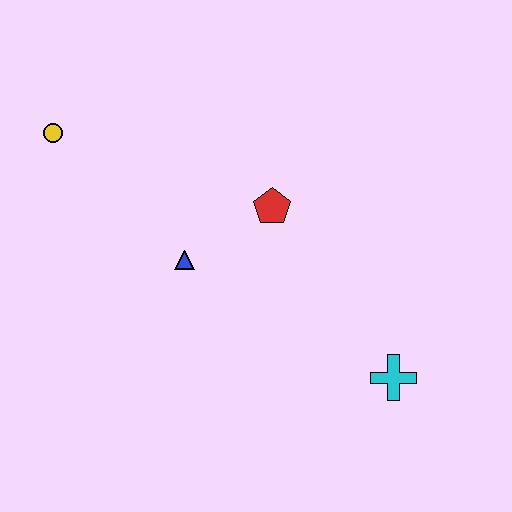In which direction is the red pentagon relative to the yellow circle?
The red pentagon is to the right of the yellow circle.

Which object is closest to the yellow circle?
The blue triangle is closest to the yellow circle.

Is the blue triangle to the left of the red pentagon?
Yes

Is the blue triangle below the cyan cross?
No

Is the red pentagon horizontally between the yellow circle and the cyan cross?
Yes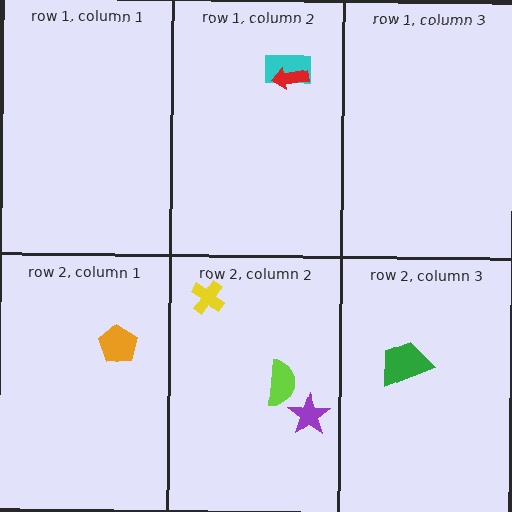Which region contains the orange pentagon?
The row 2, column 1 region.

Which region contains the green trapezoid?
The row 2, column 3 region.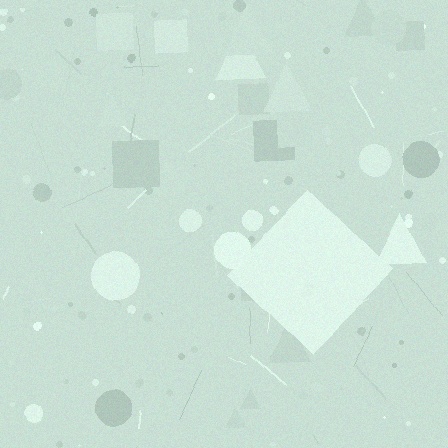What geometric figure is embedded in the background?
A diamond is embedded in the background.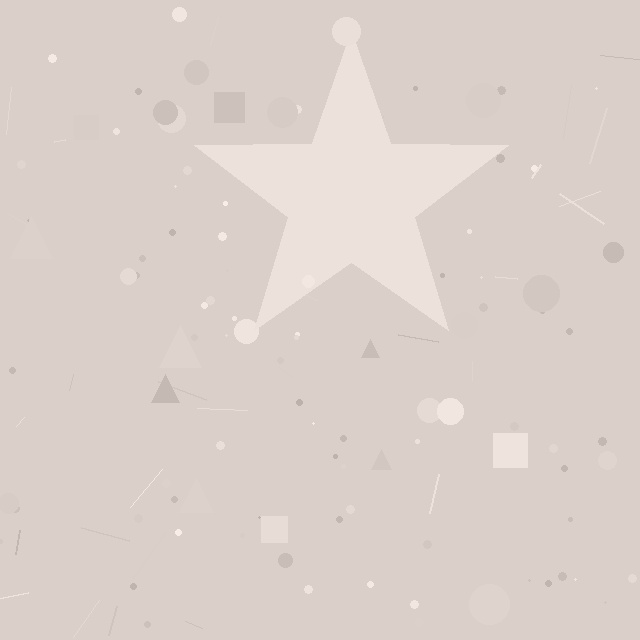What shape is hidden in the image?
A star is hidden in the image.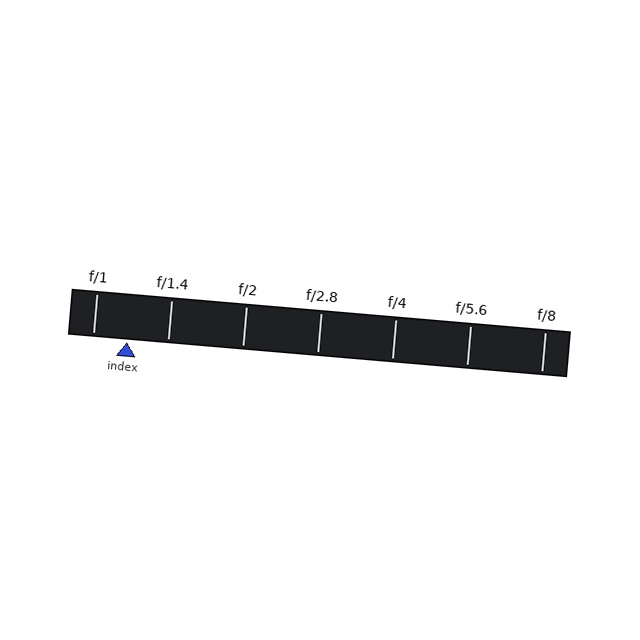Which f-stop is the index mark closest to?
The index mark is closest to f/1.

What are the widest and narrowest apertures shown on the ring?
The widest aperture shown is f/1 and the narrowest is f/8.